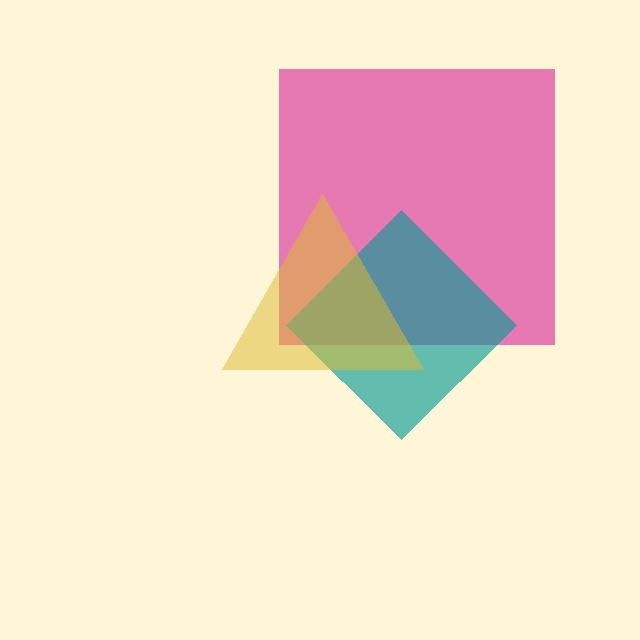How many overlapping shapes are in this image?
There are 3 overlapping shapes in the image.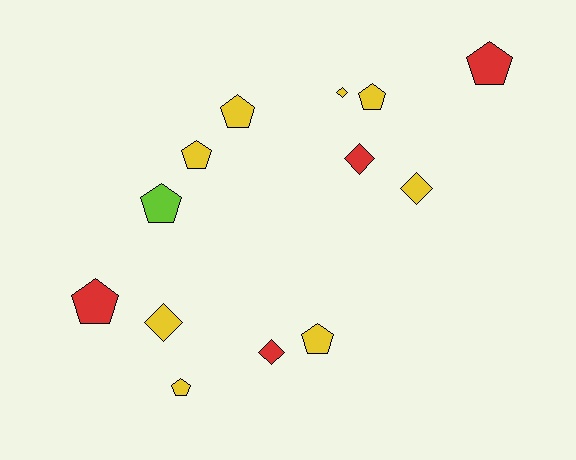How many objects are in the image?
There are 13 objects.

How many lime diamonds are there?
There are no lime diamonds.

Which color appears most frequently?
Yellow, with 8 objects.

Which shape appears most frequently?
Pentagon, with 8 objects.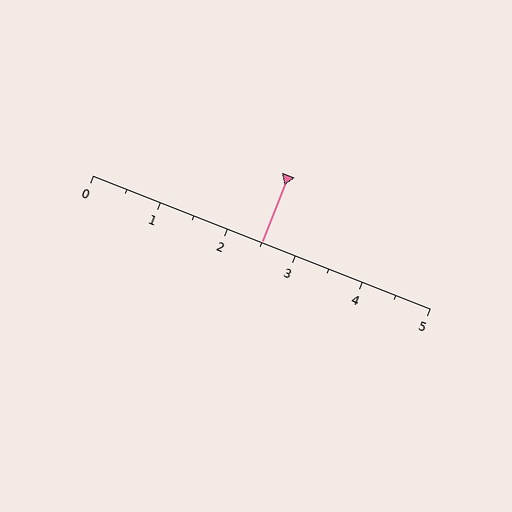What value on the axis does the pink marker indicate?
The marker indicates approximately 2.5.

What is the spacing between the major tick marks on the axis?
The major ticks are spaced 1 apart.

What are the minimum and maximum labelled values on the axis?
The axis runs from 0 to 5.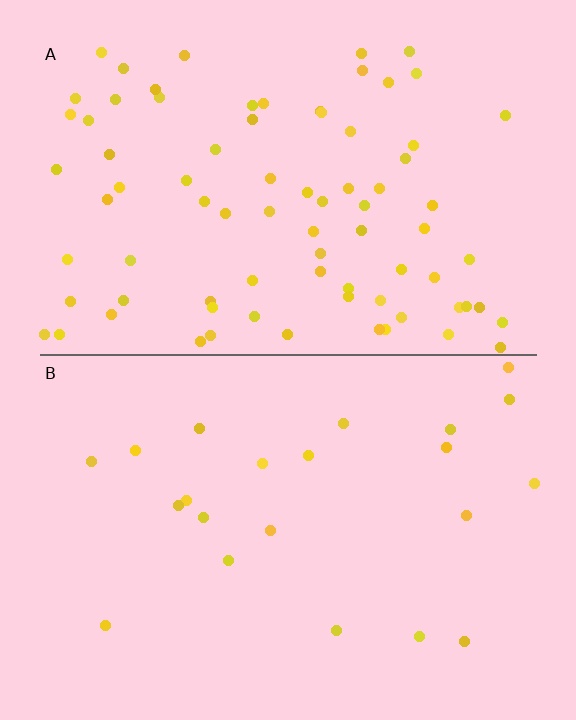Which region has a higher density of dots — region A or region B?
A (the top).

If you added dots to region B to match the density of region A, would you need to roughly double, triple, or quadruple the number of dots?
Approximately quadruple.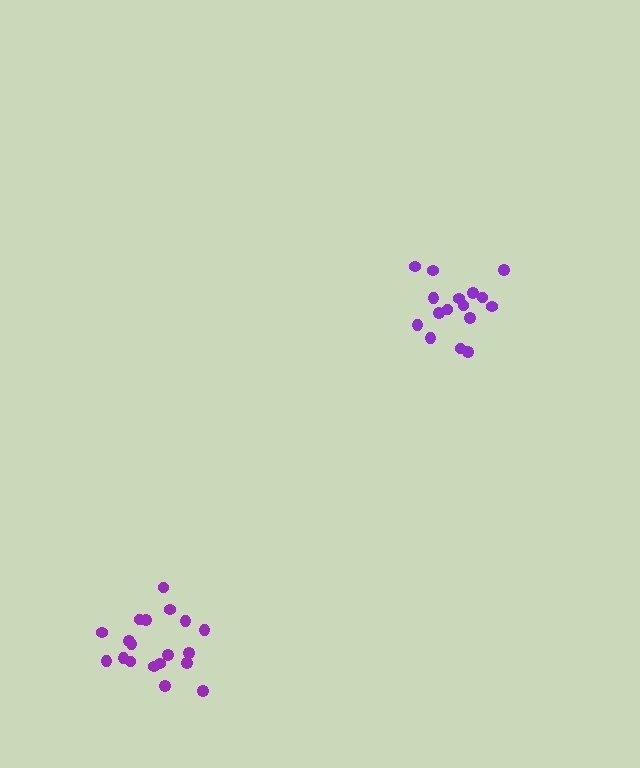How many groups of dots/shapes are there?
There are 2 groups.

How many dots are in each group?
Group 1: 16 dots, Group 2: 19 dots (35 total).